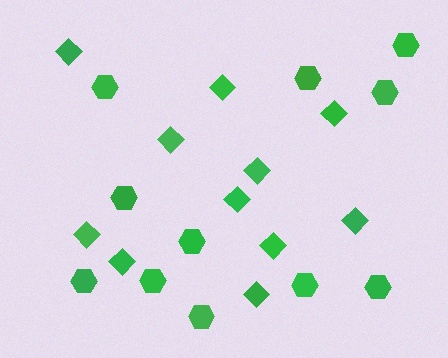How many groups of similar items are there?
There are 2 groups: one group of diamonds (11) and one group of hexagons (11).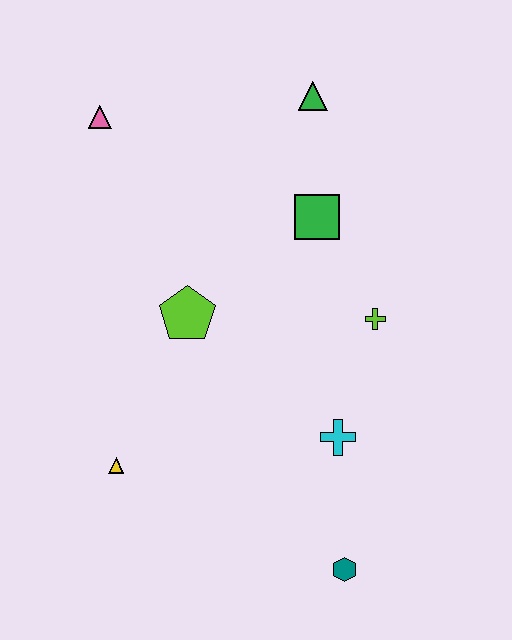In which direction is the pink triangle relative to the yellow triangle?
The pink triangle is above the yellow triangle.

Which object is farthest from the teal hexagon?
The pink triangle is farthest from the teal hexagon.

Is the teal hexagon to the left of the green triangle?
No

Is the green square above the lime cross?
Yes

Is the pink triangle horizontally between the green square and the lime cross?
No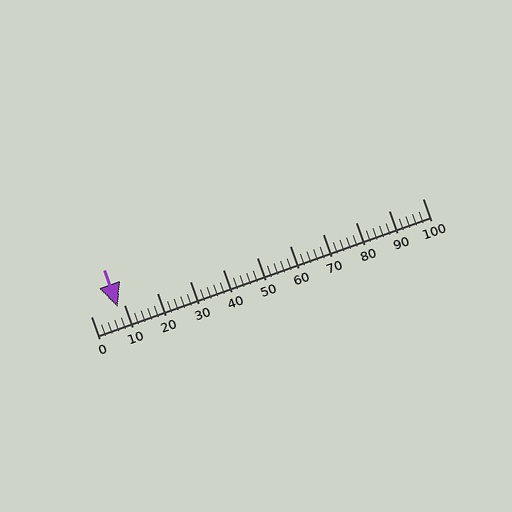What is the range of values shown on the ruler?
The ruler shows values from 0 to 100.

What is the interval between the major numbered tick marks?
The major tick marks are spaced 10 units apart.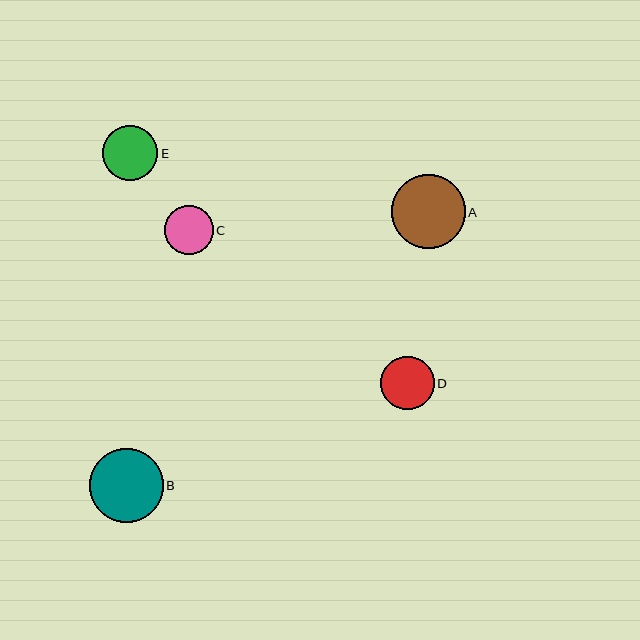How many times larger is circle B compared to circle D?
Circle B is approximately 1.4 times the size of circle D.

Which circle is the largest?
Circle B is the largest with a size of approximately 74 pixels.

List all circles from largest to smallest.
From largest to smallest: B, A, E, D, C.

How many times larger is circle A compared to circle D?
Circle A is approximately 1.4 times the size of circle D.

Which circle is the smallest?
Circle C is the smallest with a size of approximately 49 pixels.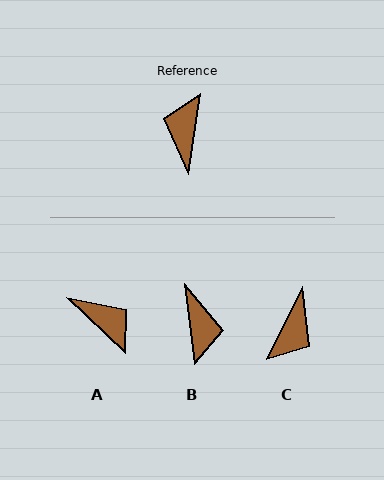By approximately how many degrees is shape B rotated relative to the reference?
Approximately 165 degrees clockwise.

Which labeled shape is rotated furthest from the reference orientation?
B, about 165 degrees away.